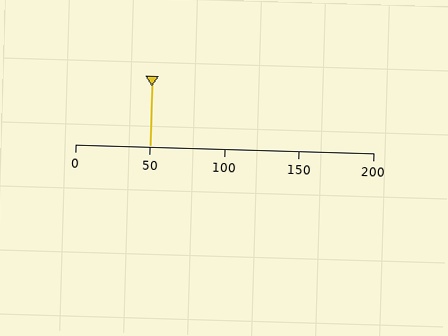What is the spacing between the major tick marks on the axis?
The major ticks are spaced 50 apart.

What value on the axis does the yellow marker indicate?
The marker indicates approximately 50.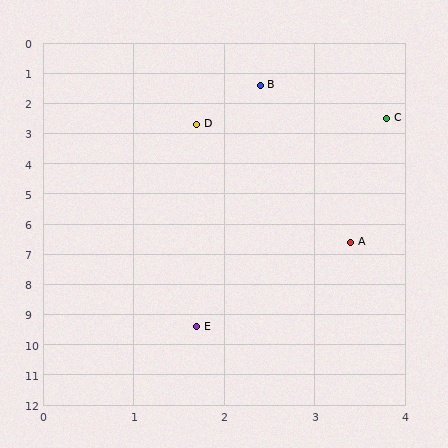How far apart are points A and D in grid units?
Points A and D are about 4.3 grid units apart.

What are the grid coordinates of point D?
Point D is at approximately (1.7, 2.7).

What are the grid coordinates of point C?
Point C is at approximately (3.8, 2.5).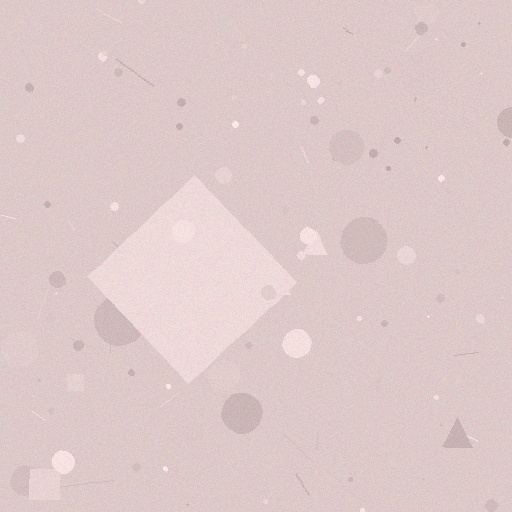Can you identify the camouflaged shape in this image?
The camouflaged shape is a diamond.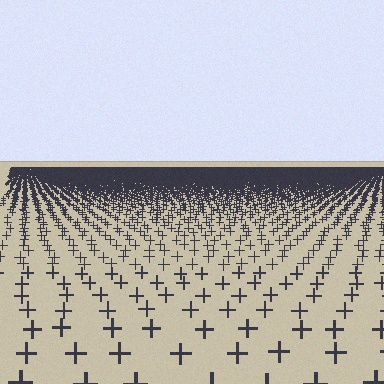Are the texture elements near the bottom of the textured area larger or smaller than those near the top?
Larger. Near the bottom, elements are closer to the viewer and appear at a bigger on-screen size.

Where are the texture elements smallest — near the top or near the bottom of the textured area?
Near the top.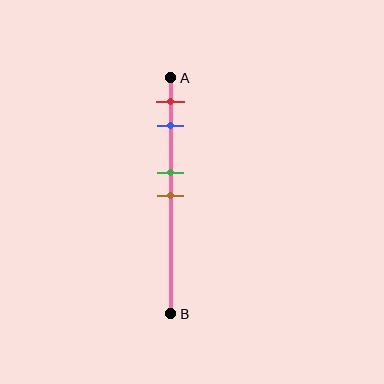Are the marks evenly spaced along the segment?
No, the marks are not evenly spaced.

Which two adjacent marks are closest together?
The green and brown marks are the closest adjacent pair.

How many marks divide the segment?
There are 4 marks dividing the segment.